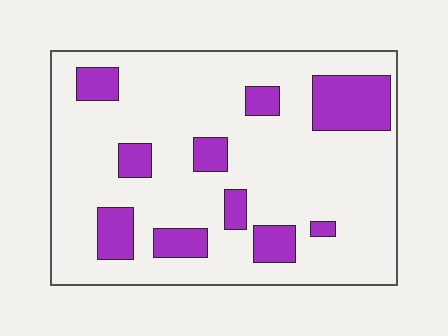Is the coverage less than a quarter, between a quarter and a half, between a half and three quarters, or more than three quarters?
Less than a quarter.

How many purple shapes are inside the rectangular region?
10.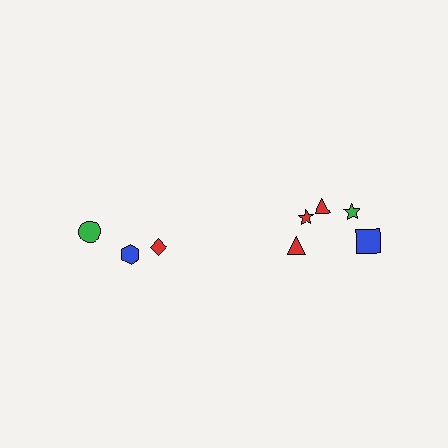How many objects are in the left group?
There are 3 objects.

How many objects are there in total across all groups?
There are 8 objects.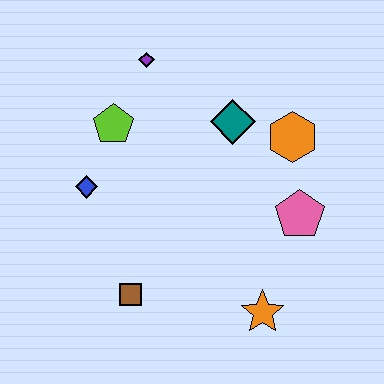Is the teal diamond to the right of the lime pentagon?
Yes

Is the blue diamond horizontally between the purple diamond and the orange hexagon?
No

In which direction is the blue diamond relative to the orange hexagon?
The blue diamond is to the left of the orange hexagon.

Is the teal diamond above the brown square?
Yes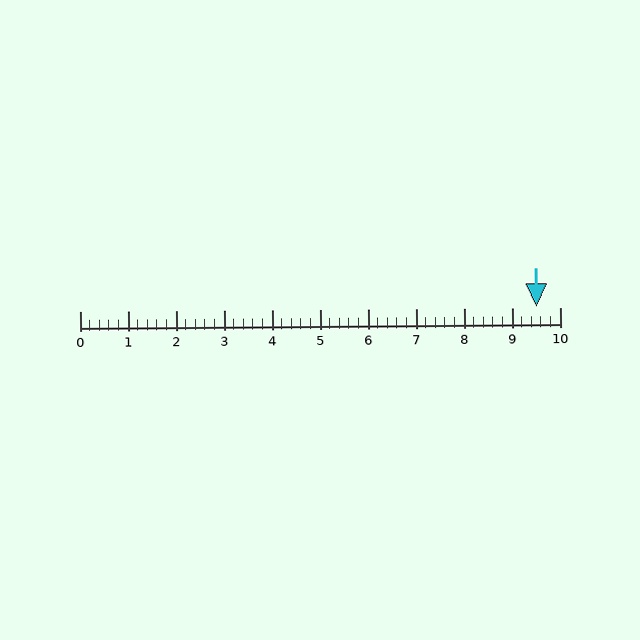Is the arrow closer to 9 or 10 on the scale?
The arrow is closer to 10.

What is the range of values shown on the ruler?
The ruler shows values from 0 to 10.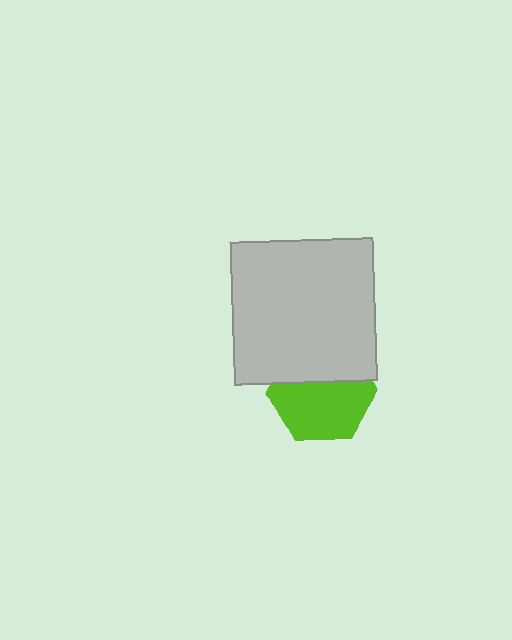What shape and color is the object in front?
The object in front is a light gray square.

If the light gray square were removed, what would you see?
You would see the complete lime hexagon.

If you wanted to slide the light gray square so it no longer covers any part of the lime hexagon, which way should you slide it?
Slide it up — that is the most direct way to separate the two shapes.